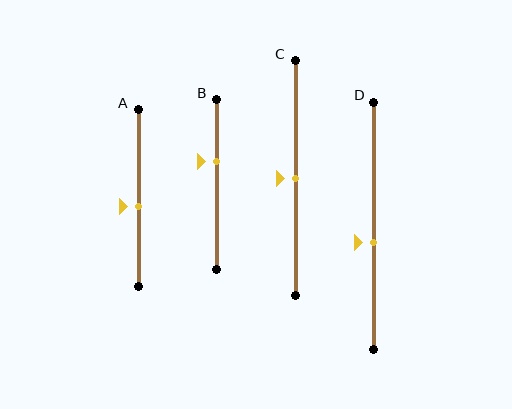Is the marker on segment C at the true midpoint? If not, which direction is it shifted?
Yes, the marker on segment C is at the true midpoint.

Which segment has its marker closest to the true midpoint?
Segment C has its marker closest to the true midpoint.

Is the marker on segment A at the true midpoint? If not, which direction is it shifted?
No, the marker on segment A is shifted downward by about 5% of the segment length.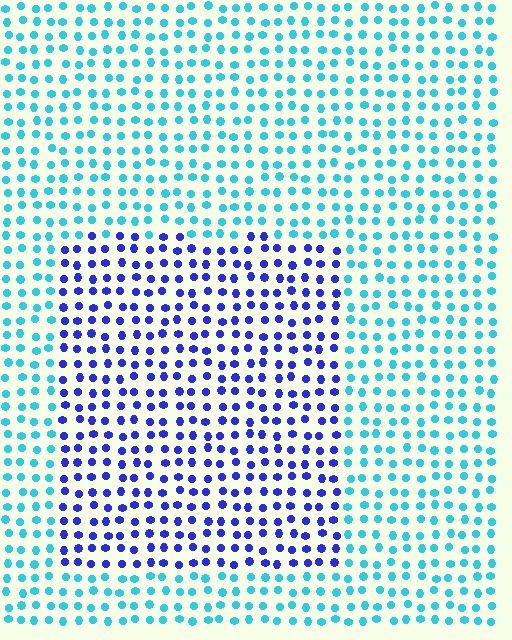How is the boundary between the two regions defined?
The boundary is defined purely by a slight shift in hue (about 55 degrees). Spacing, size, and orientation are identical on both sides.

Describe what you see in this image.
The image is filled with small cyan elements in a uniform arrangement. A rectangle-shaped region is visible where the elements are tinted to a slightly different hue, forming a subtle color boundary.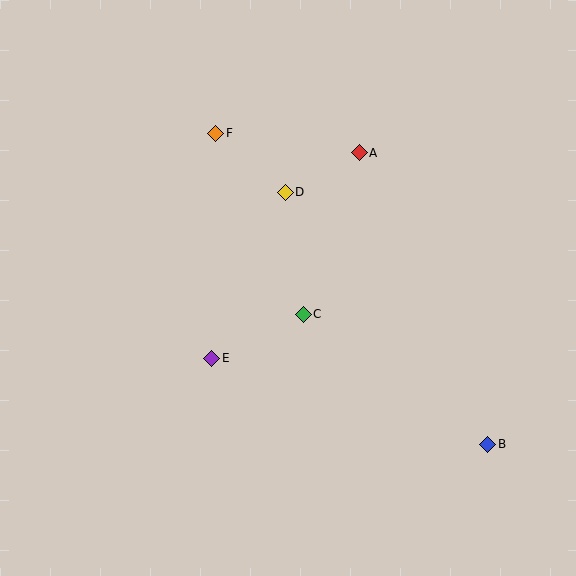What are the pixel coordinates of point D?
Point D is at (285, 192).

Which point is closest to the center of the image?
Point C at (303, 314) is closest to the center.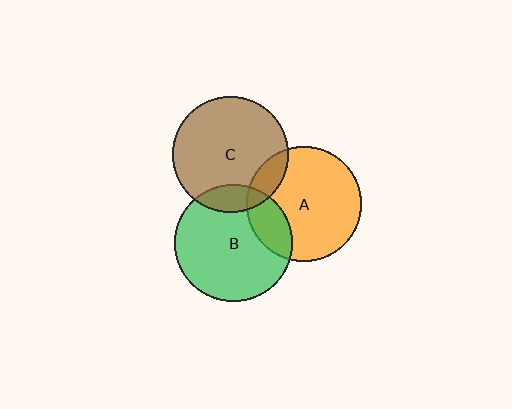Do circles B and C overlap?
Yes.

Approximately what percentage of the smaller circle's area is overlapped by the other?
Approximately 15%.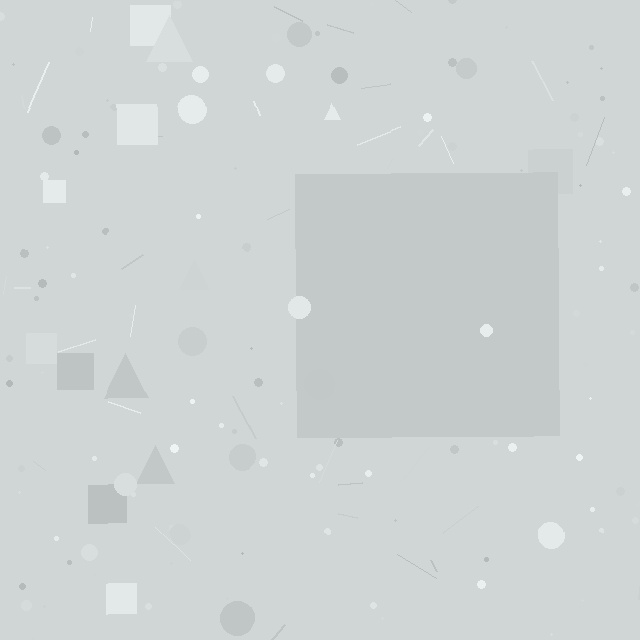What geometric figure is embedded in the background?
A square is embedded in the background.